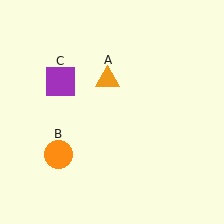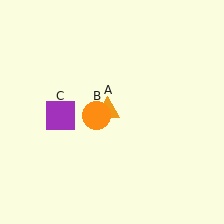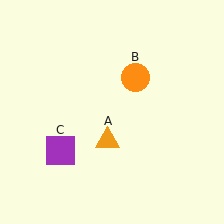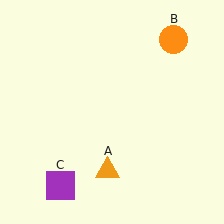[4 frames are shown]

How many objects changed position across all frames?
3 objects changed position: orange triangle (object A), orange circle (object B), purple square (object C).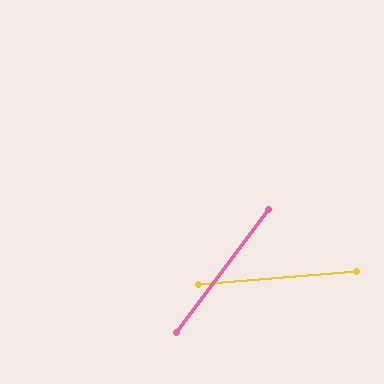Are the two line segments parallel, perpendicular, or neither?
Neither parallel nor perpendicular — they differ by about 48°.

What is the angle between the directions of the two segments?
Approximately 48 degrees.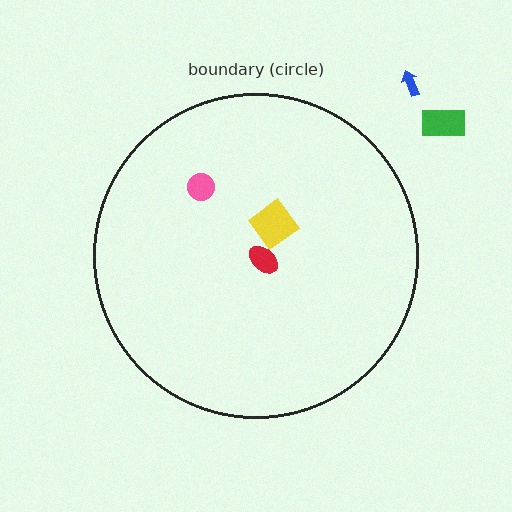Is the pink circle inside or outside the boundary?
Inside.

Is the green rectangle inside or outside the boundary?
Outside.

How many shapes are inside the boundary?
3 inside, 2 outside.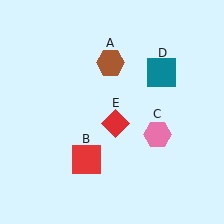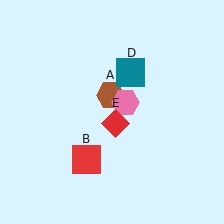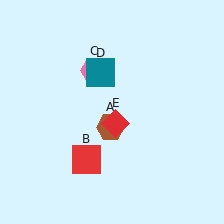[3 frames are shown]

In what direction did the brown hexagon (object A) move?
The brown hexagon (object A) moved down.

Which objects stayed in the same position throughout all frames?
Red square (object B) and red diamond (object E) remained stationary.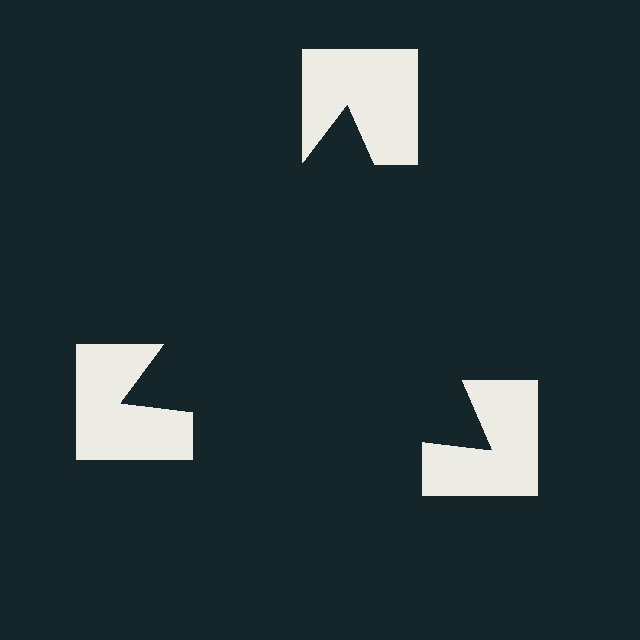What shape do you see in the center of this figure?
An illusory triangle — its edges are inferred from the aligned wedge cuts in the notched squares, not physically drawn.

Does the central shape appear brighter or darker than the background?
It typically appears slightly darker than the background, even though no actual brightness change is drawn.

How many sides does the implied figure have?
3 sides.